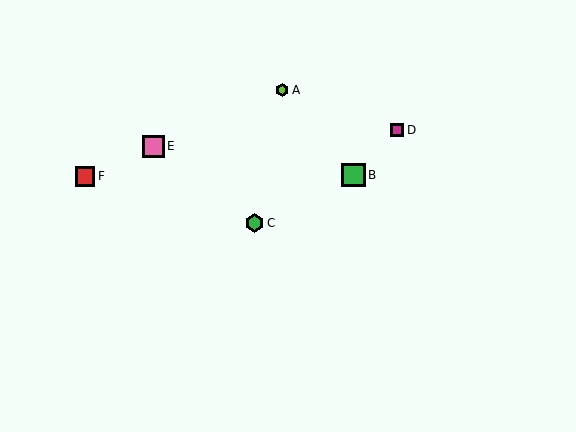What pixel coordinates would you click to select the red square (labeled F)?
Click at (85, 176) to select the red square F.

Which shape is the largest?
The green square (labeled B) is the largest.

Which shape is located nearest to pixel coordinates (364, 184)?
The green square (labeled B) at (354, 175) is nearest to that location.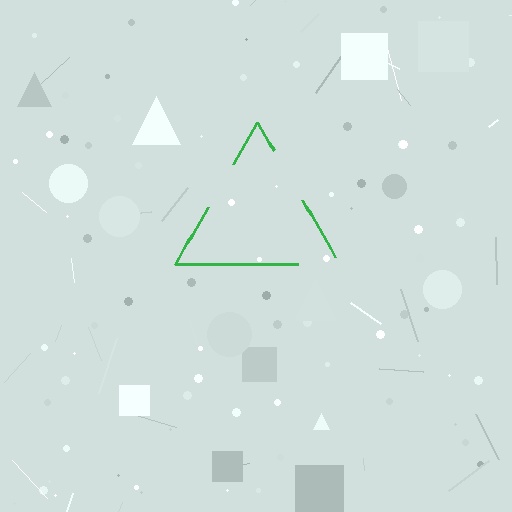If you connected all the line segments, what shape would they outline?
They would outline a triangle.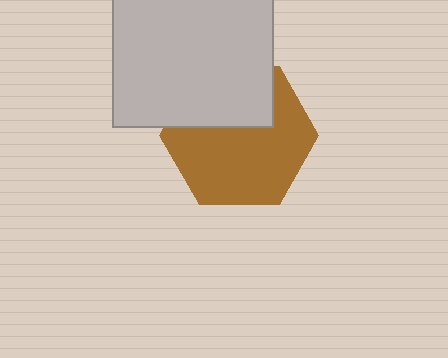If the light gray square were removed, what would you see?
You would see the complete brown hexagon.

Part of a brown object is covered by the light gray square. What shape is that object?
It is a hexagon.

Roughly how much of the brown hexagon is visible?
Most of it is visible (roughly 66%).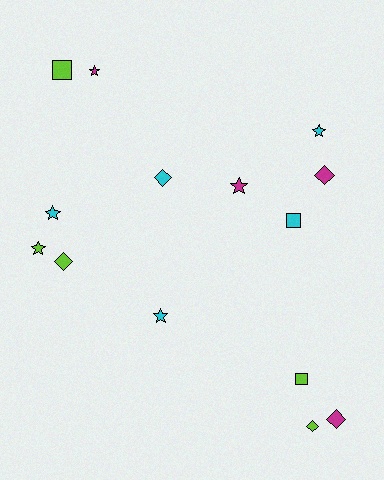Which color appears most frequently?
Cyan, with 5 objects.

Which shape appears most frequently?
Star, with 6 objects.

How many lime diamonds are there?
There are 2 lime diamonds.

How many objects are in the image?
There are 14 objects.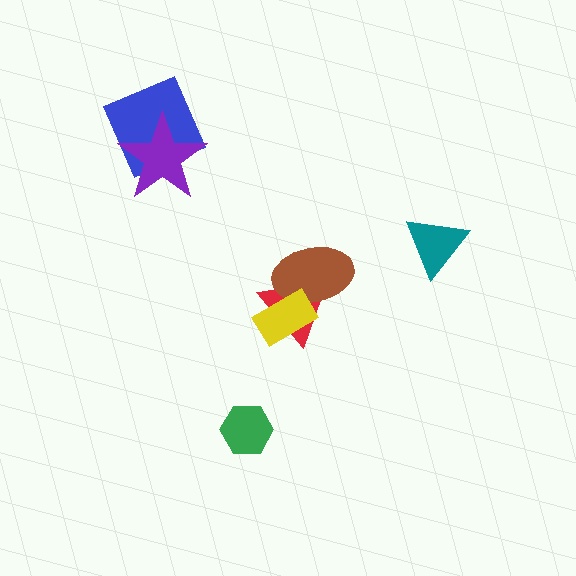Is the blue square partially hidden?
Yes, it is partially covered by another shape.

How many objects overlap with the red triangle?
2 objects overlap with the red triangle.